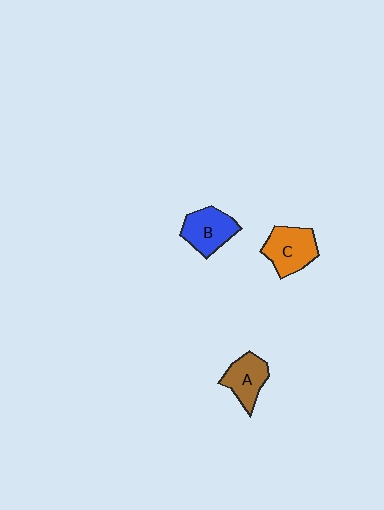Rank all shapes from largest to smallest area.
From largest to smallest: C (orange), B (blue), A (brown).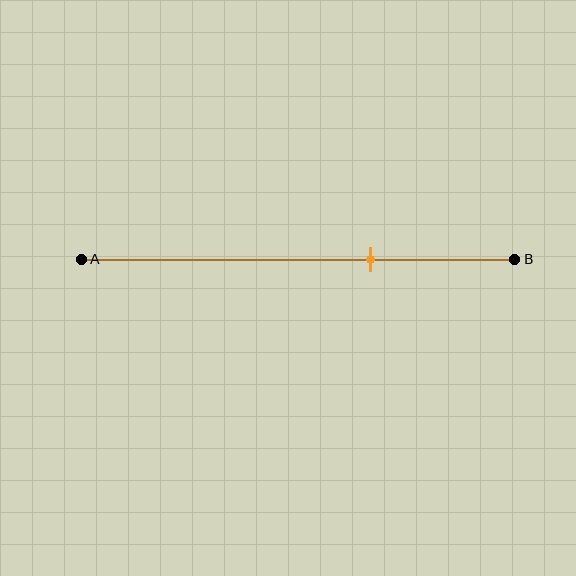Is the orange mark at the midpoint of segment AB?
No, the mark is at about 65% from A, not at the 50% midpoint.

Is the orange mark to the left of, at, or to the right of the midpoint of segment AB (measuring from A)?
The orange mark is to the right of the midpoint of segment AB.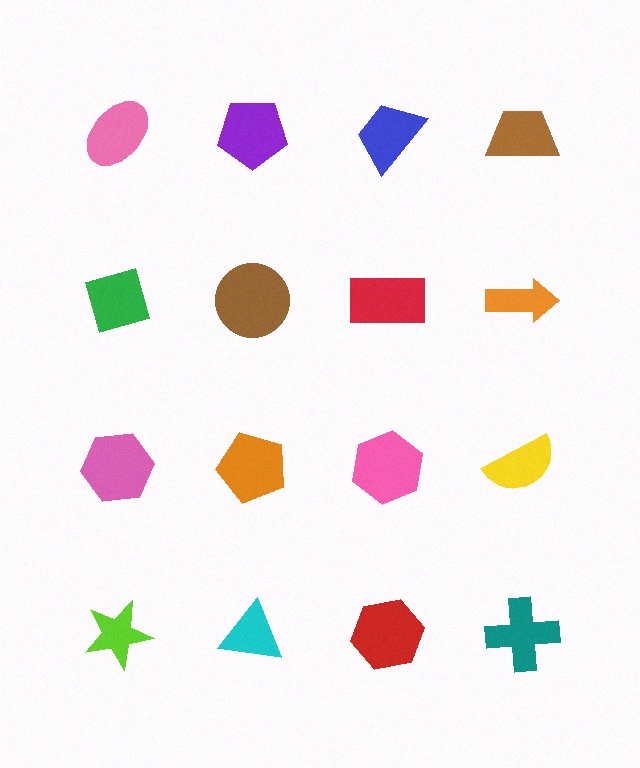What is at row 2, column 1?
A green diamond.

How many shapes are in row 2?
4 shapes.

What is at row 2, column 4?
An orange arrow.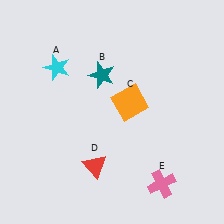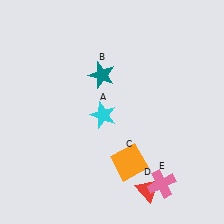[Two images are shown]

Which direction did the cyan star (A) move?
The cyan star (A) moved down.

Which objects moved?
The objects that moved are: the cyan star (A), the orange square (C), the red triangle (D).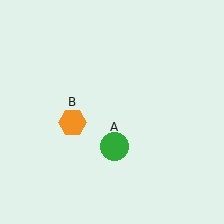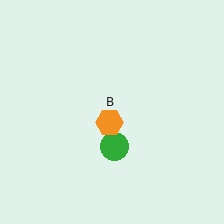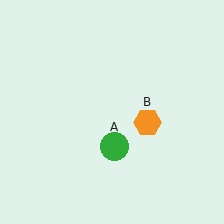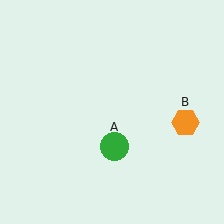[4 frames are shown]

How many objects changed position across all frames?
1 object changed position: orange hexagon (object B).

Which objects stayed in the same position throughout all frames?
Green circle (object A) remained stationary.